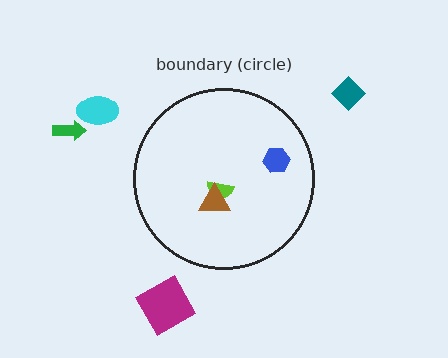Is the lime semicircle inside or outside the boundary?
Inside.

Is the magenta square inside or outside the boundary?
Outside.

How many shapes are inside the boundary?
3 inside, 4 outside.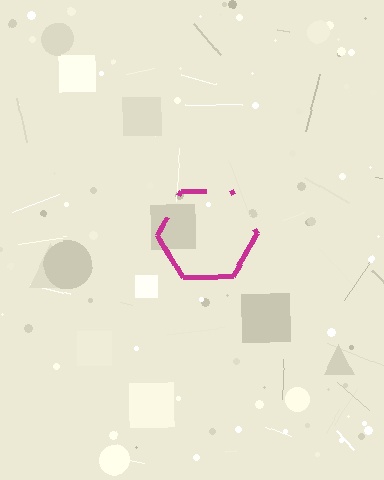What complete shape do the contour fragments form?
The contour fragments form a hexagon.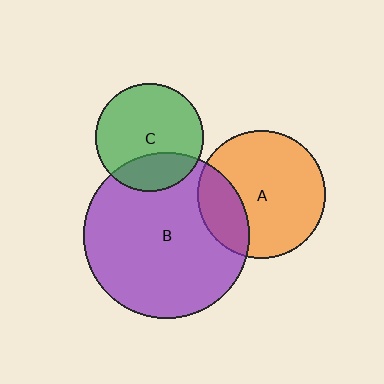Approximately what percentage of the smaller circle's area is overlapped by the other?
Approximately 25%.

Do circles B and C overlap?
Yes.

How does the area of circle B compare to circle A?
Approximately 1.7 times.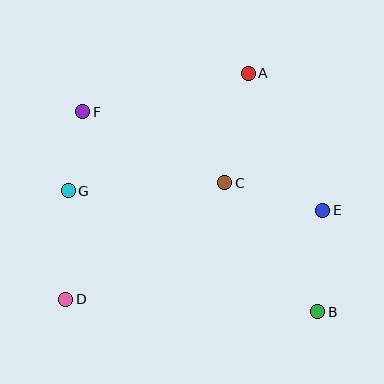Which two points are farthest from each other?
Points B and F are farthest from each other.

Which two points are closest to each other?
Points F and G are closest to each other.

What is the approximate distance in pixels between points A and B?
The distance between A and B is approximately 248 pixels.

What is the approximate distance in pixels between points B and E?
The distance between B and E is approximately 102 pixels.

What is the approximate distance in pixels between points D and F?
The distance between D and F is approximately 188 pixels.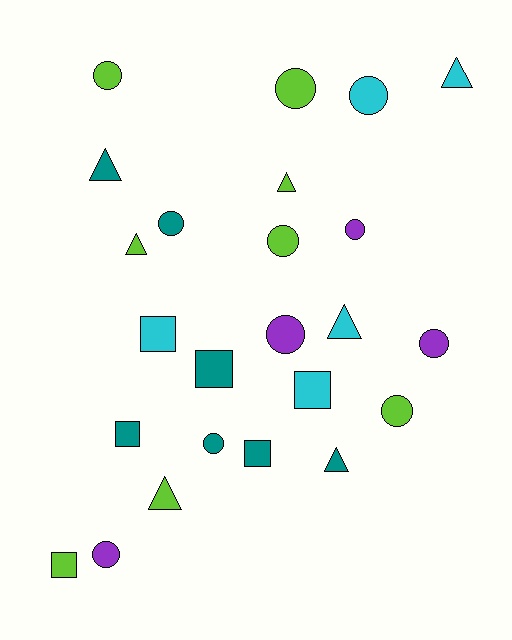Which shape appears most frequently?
Circle, with 11 objects.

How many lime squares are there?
There is 1 lime square.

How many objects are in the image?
There are 24 objects.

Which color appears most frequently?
Lime, with 8 objects.